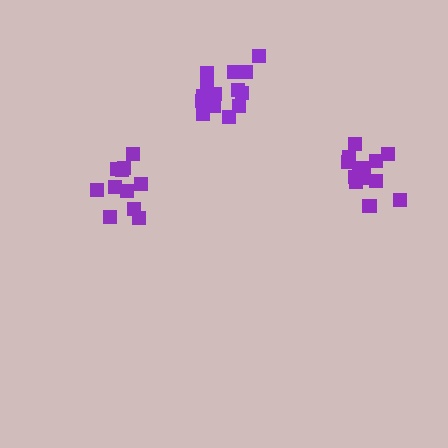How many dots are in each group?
Group 1: 14 dots, Group 2: 11 dots, Group 3: 14 dots (39 total).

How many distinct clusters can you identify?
There are 3 distinct clusters.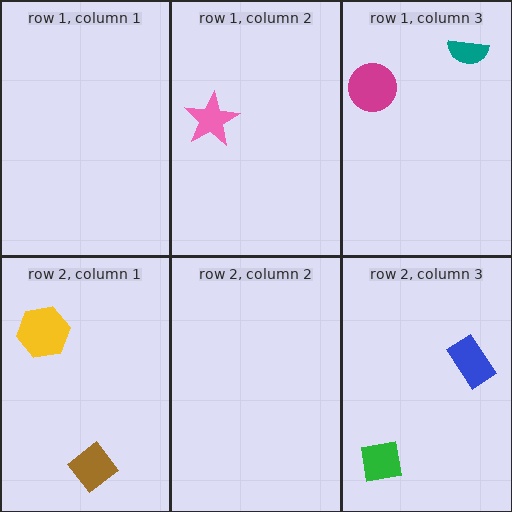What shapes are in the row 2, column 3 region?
The green square, the blue rectangle.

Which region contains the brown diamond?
The row 2, column 1 region.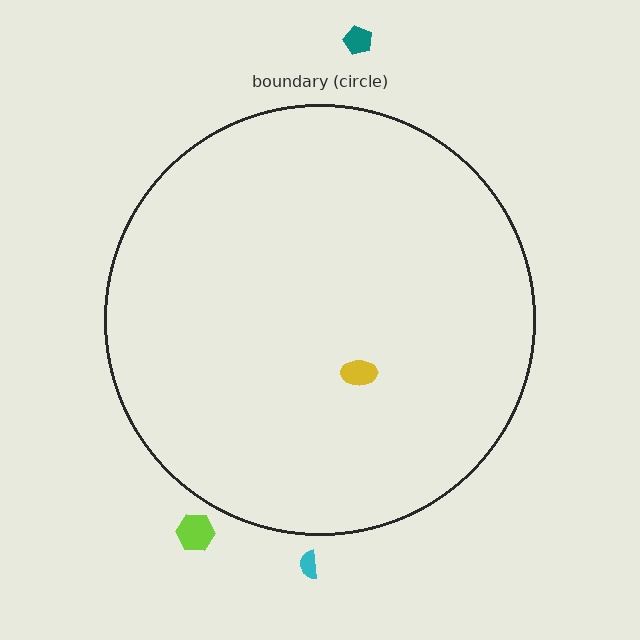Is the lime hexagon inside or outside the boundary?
Outside.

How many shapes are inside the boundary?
1 inside, 3 outside.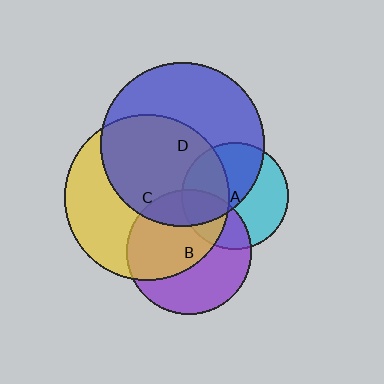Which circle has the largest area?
Circle C (yellow).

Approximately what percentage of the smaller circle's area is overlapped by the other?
Approximately 55%.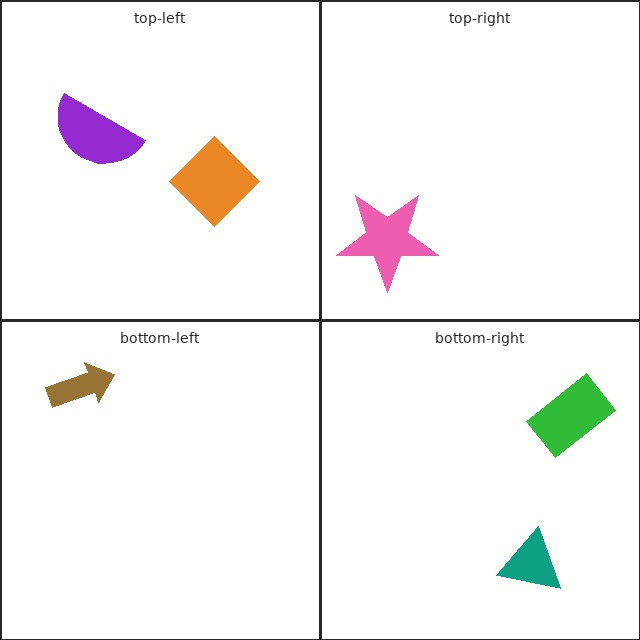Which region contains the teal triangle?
The bottom-right region.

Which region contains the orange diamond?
The top-left region.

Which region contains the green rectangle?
The bottom-right region.